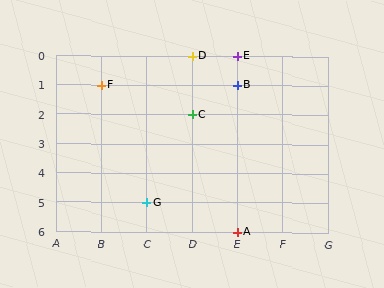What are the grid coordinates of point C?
Point C is at grid coordinates (D, 2).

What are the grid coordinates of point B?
Point B is at grid coordinates (E, 1).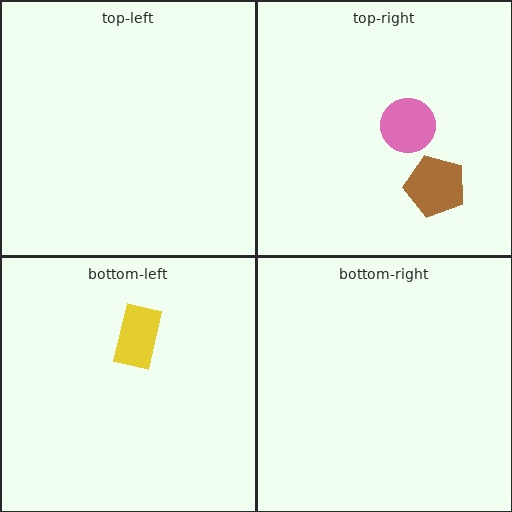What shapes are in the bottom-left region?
The yellow rectangle.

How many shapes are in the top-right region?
2.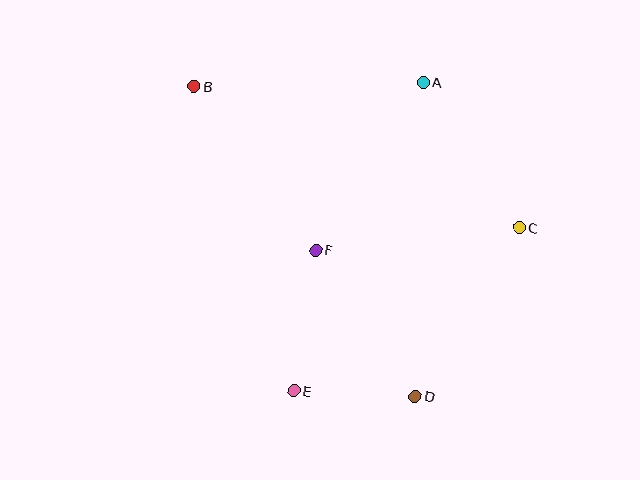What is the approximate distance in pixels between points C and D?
The distance between C and D is approximately 198 pixels.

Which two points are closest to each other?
Points D and E are closest to each other.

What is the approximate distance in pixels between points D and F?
The distance between D and F is approximately 177 pixels.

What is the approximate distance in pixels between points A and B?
The distance between A and B is approximately 229 pixels.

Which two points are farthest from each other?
Points B and D are farthest from each other.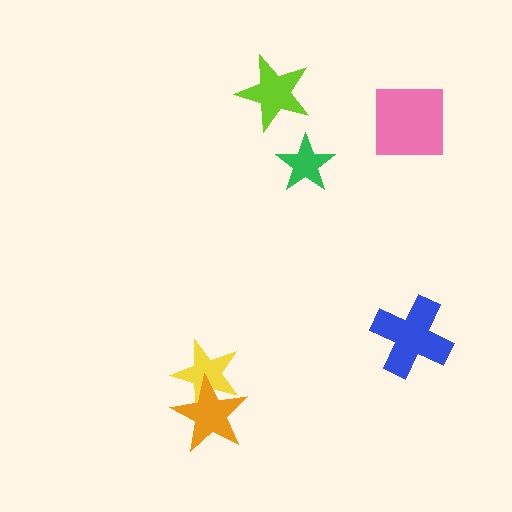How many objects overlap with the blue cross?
0 objects overlap with the blue cross.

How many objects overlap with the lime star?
0 objects overlap with the lime star.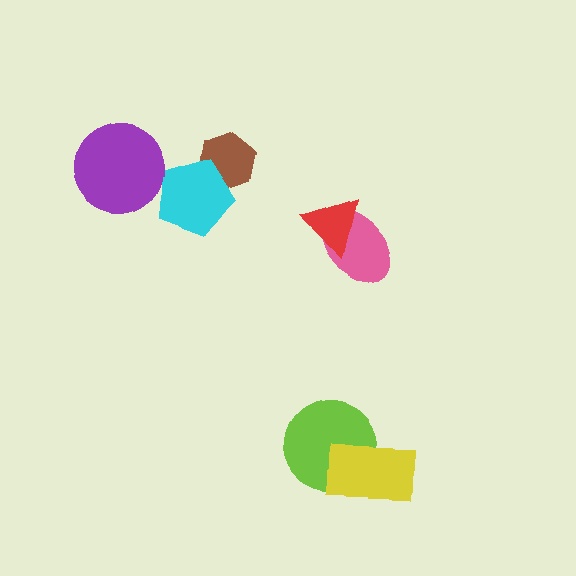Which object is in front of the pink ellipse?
The red triangle is in front of the pink ellipse.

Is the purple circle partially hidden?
No, no other shape covers it.